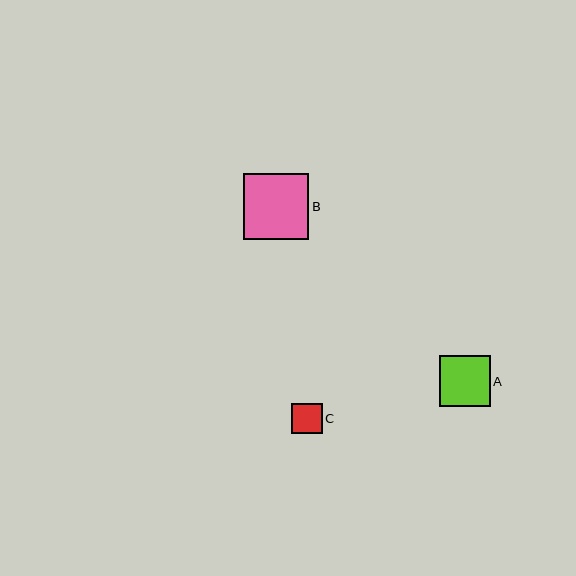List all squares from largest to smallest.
From largest to smallest: B, A, C.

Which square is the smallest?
Square C is the smallest with a size of approximately 30 pixels.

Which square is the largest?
Square B is the largest with a size of approximately 66 pixels.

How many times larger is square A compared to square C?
Square A is approximately 1.7 times the size of square C.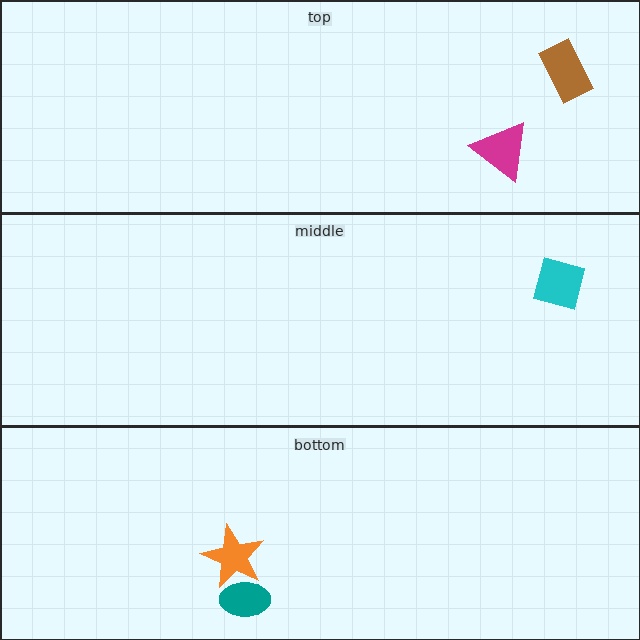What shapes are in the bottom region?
The teal ellipse, the orange star.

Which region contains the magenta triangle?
The top region.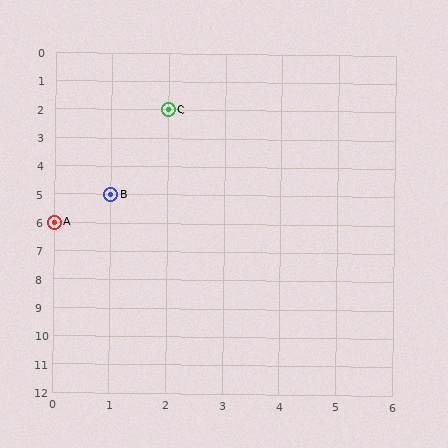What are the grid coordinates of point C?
Point C is at grid coordinates (2, 2).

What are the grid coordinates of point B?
Point B is at grid coordinates (1, 5).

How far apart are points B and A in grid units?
Points B and A are 1 column and 1 row apart (about 1.4 grid units diagonally).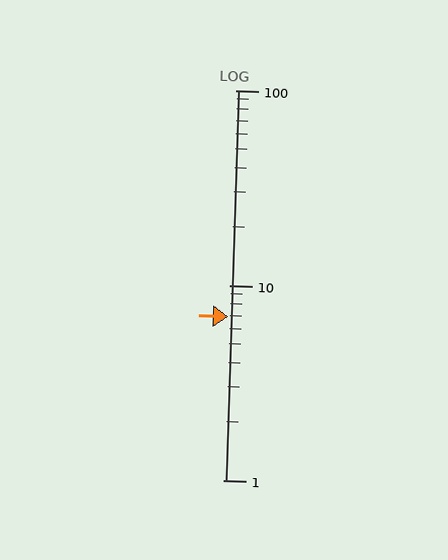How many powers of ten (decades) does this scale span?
The scale spans 2 decades, from 1 to 100.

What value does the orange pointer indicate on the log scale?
The pointer indicates approximately 6.9.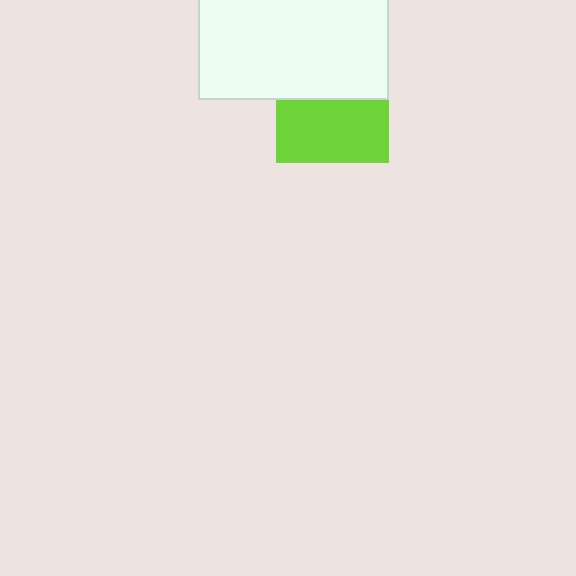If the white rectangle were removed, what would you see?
You would see the complete lime square.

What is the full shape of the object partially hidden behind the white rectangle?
The partially hidden object is a lime square.